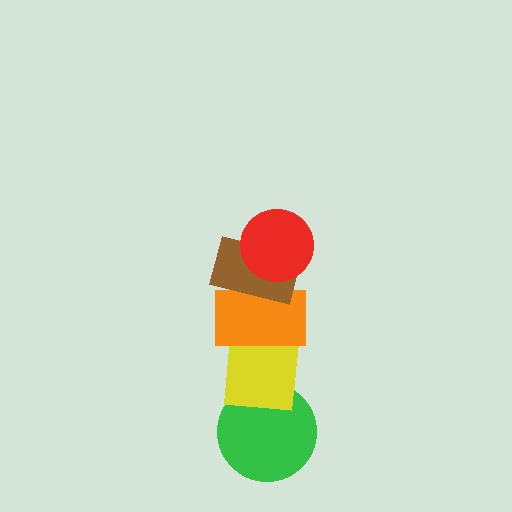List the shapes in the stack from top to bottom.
From top to bottom: the red circle, the brown rectangle, the orange rectangle, the yellow square, the green circle.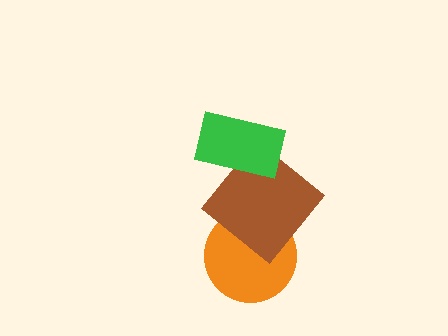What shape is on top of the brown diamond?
The green rectangle is on top of the brown diamond.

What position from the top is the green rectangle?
The green rectangle is 1st from the top.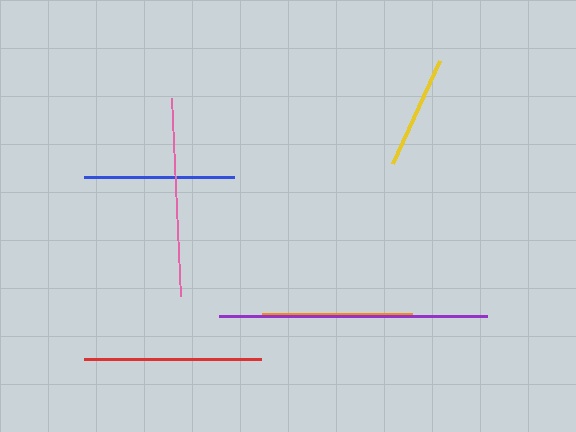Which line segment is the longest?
The purple line is the longest at approximately 268 pixels.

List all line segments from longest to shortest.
From longest to shortest: purple, pink, red, orange, blue, yellow.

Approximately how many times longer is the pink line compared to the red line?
The pink line is approximately 1.1 times the length of the red line.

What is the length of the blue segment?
The blue segment is approximately 150 pixels long.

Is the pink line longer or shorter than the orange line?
The pink line is longer than the orange line.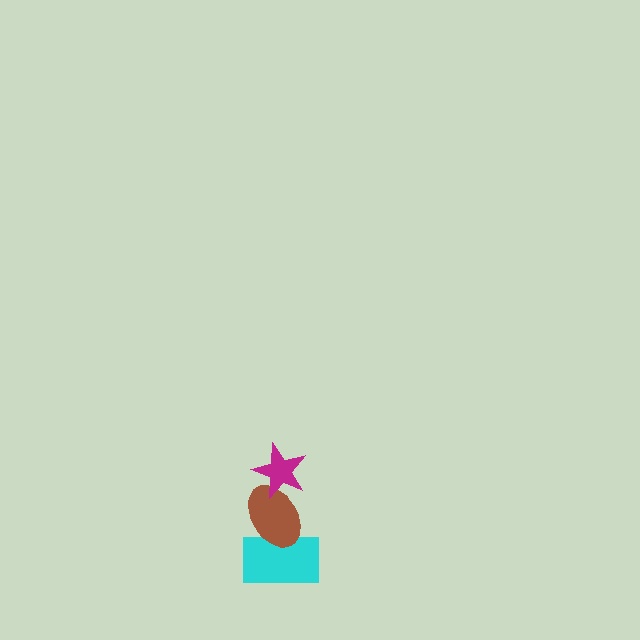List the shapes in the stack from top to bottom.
From top to bottom: the magenta star, the brown ellipse, the cyan rectangle.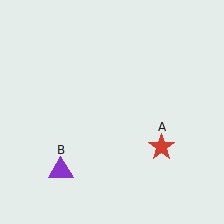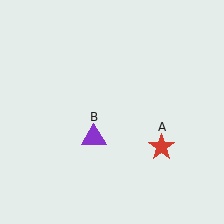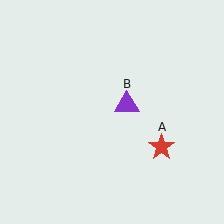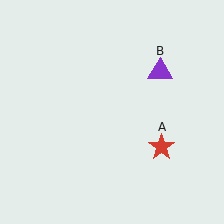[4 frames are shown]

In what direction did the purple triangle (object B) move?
The purple triangle (object B) moved up and to the right.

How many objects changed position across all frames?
1 object changed position: purple triangle (object B).